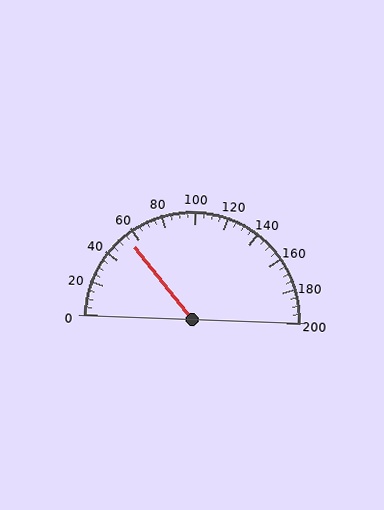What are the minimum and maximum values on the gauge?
The gauge ranges from 0 to 200.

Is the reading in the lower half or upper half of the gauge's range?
The reading is in the lower half of the range (0 to 200).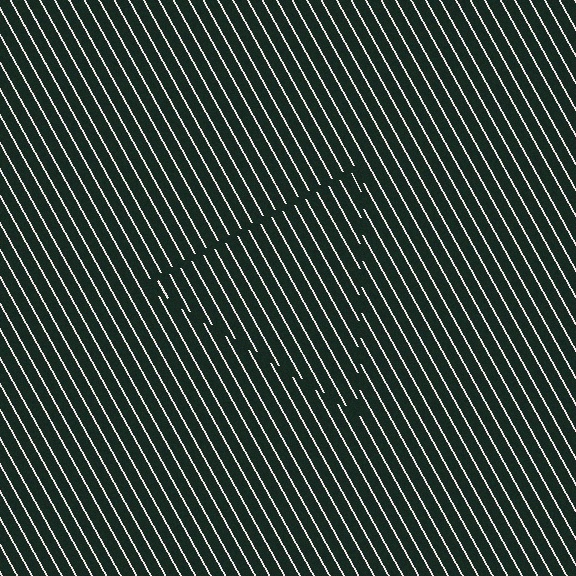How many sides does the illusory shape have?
3 sides — the line-ends trace a triangle.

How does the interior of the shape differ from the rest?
The interior of the shape contains the same grating, shifted by half a period — the contour is defined by the phase discontinuity where line-ends from the inner and outer gratings abut.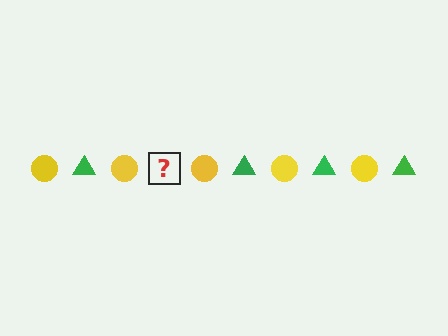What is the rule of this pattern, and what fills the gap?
The rule is that the pattern alternates between yellow circle and green triangle. The gap should be filled with a green triangle.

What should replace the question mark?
The question mark should be replaced with a green triangle.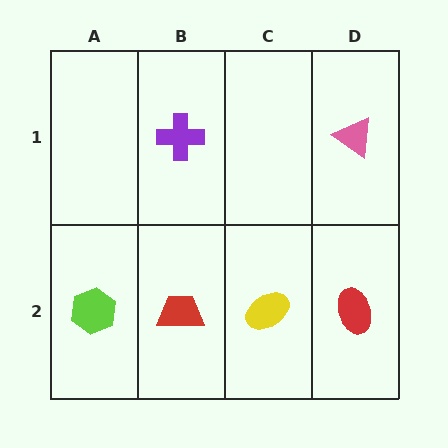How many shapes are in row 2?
4 shapes.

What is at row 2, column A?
A lime hexagon.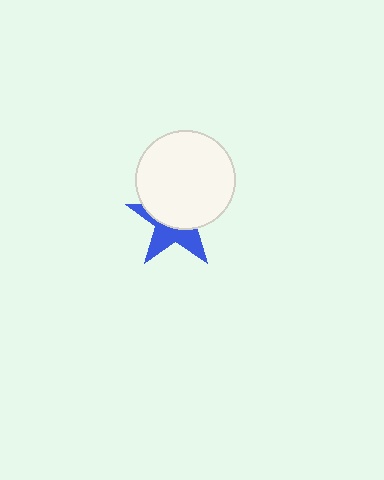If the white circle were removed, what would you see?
You would see the complete blue star.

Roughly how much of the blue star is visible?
A small part of it is visible (roughly 43%).